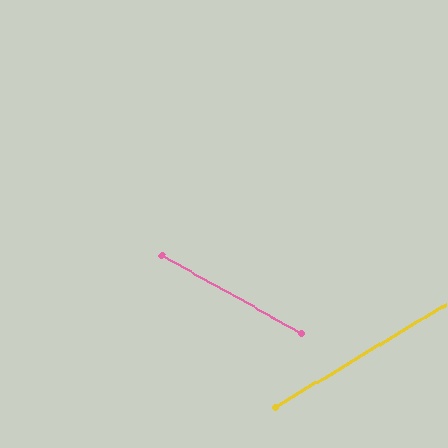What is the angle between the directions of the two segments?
Approximately 60 degrees.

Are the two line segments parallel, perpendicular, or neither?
Neither parallel nor perpendicular — they differ by about 60°.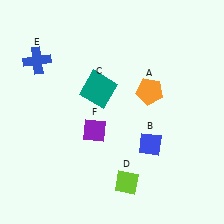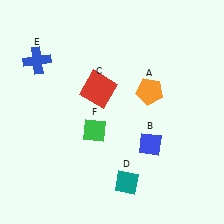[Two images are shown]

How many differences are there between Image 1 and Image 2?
There are 3 differences between the two images.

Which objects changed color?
C changed from teal to red. D changed from lime to teal. F changed from purple to green.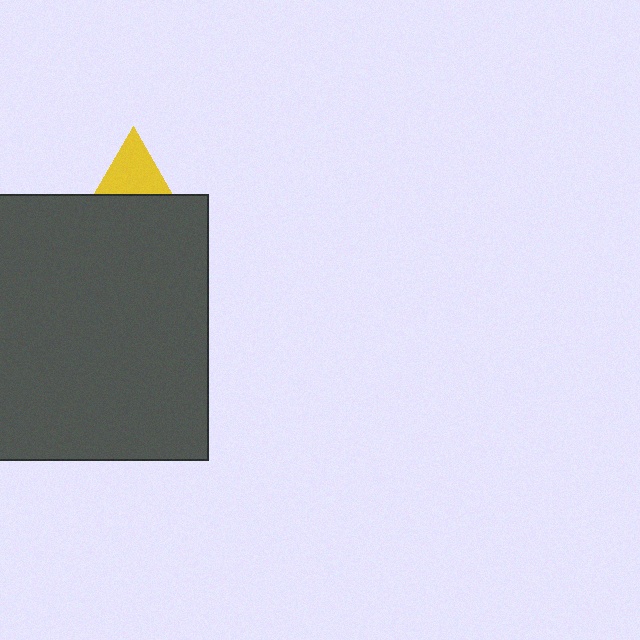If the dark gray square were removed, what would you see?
You would see the complete yellow triangle.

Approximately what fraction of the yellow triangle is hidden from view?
Roughly 68% of the yellow triangle is hidden behind the dark gray square.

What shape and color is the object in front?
The object in front is a dark gray square.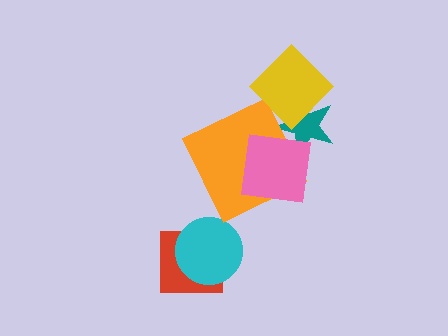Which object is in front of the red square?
The cyan circle is in front of the red square.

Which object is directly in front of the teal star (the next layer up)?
The orange square is directly in front of the teal star.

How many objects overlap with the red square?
1 object overlaps with the red square.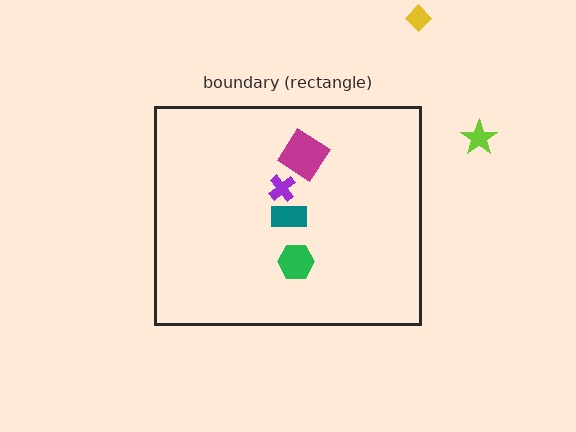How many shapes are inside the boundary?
4 inside, 2 outside.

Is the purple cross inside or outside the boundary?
Inside.